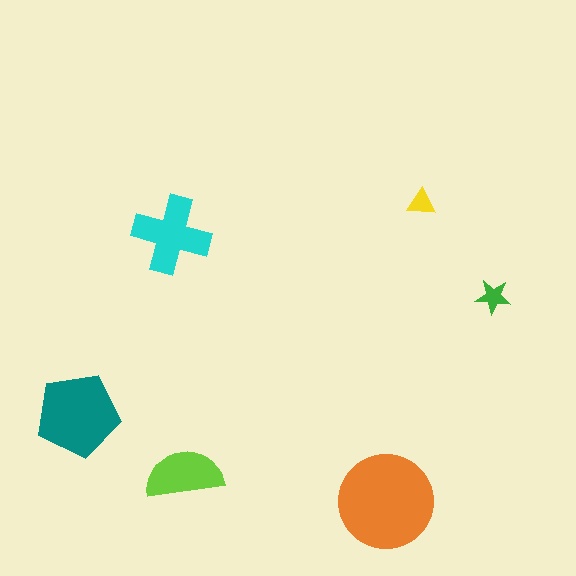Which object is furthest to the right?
The green star is rightmost.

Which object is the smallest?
The yellow triangle.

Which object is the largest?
The orange circle.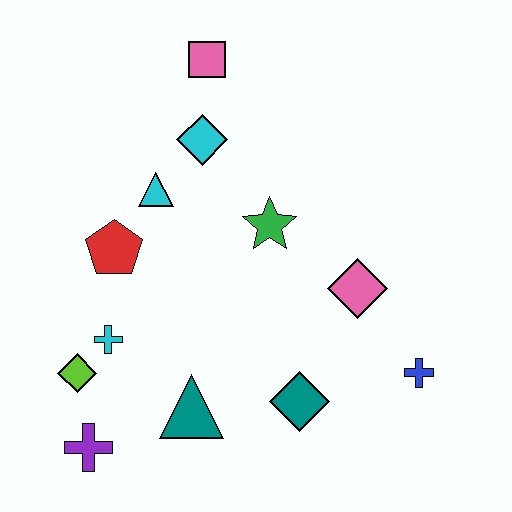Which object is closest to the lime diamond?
The cyan cross is closest to the lime diamond.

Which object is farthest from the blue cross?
The pink square is farthest from the blue cross.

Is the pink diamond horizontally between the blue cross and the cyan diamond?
Yes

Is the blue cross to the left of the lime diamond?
No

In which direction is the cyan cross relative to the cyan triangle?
The cyan cross is below the cyan triangle.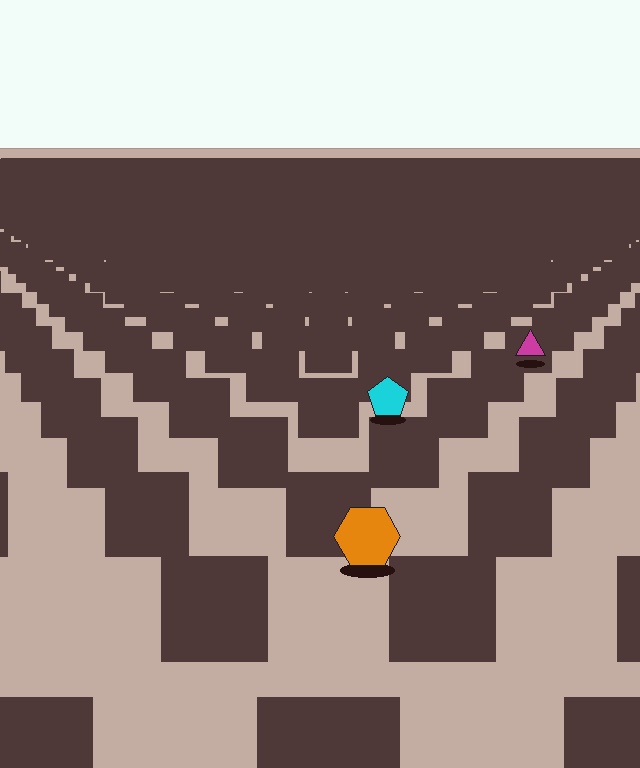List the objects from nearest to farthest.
From nearest to farthest: the orange hexagon, the cyan pentagon, the magenta triangle.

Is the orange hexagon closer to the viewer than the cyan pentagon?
Yes. The orange hexagon is closer — you can tell from the texture gradient: the ground texture is coarser near it.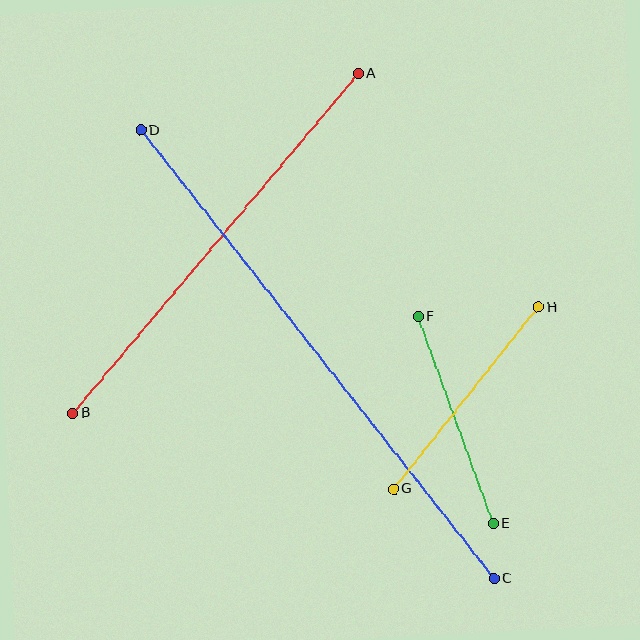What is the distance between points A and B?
The distance is approximately 444 pixels.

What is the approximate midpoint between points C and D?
The midpoint is at approximately (317, 354) pixels.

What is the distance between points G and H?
The distance is approximately 233 pixels.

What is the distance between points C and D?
The distance is approximately 570 pixels.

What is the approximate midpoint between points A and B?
The midpoint is at approximately (215, 243) pixels.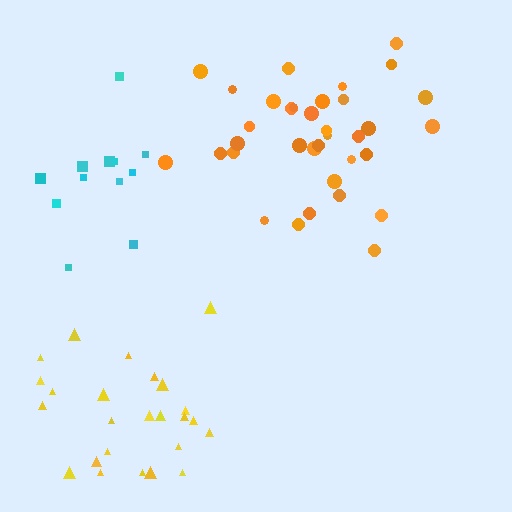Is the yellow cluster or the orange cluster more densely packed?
Yellow.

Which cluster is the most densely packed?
Yellow.